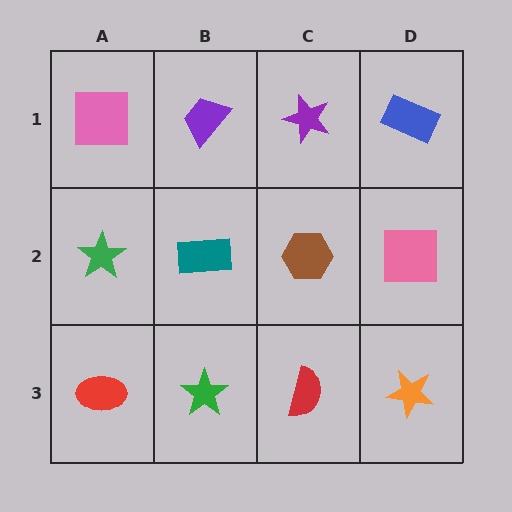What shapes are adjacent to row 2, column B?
A purple trapezoid (row 1, column B), a green star (row 3, column B), a green star (row 2, column A), a brown hexagon (row 2, column C).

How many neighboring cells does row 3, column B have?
3.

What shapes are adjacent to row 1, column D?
A pink square (row 2, column D), a purple star (row 1, column C).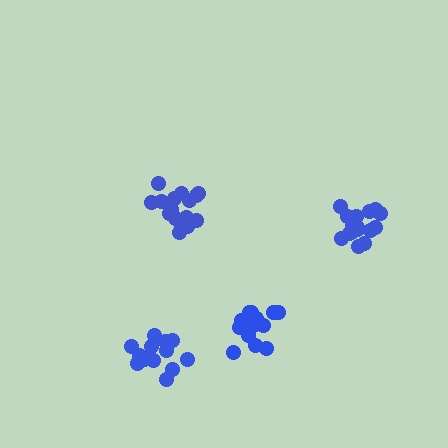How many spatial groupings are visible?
There are 4 spatial groupings.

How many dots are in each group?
Group 1: 16 dots, Group 2: 18 dots, Group 3: 14 dots, Group 4: 16 dots (64 total).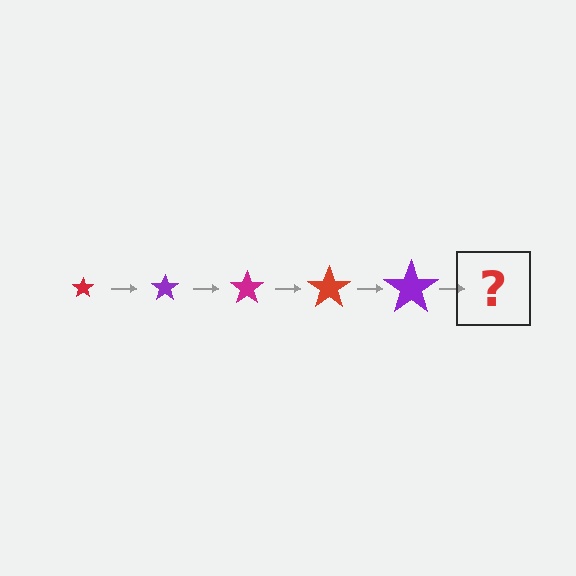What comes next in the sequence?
The next element should be a magenta star, larger than the previous one.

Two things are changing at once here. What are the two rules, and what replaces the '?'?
The two rules are that the star grows larger each step and the color cycles through red, purple, and magenta. The '?' should be a magenta star, larger than the previous one.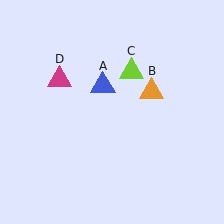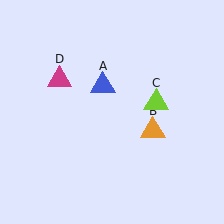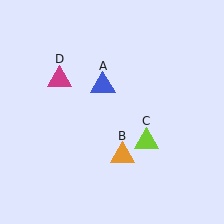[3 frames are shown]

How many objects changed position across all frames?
2 objects changed position: orange triangle (object B), lime triangle (object C).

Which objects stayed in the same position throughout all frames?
Blue triangle (object A) and magenta triangle (object D) remained stationary.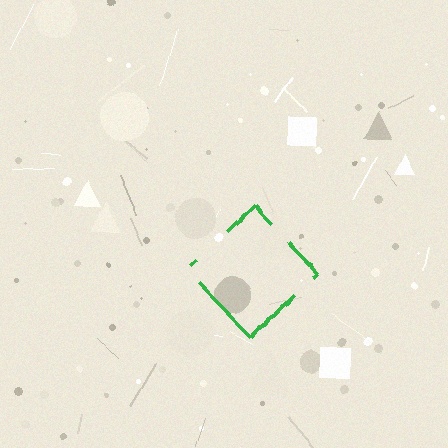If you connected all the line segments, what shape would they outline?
They would outline a diamond.